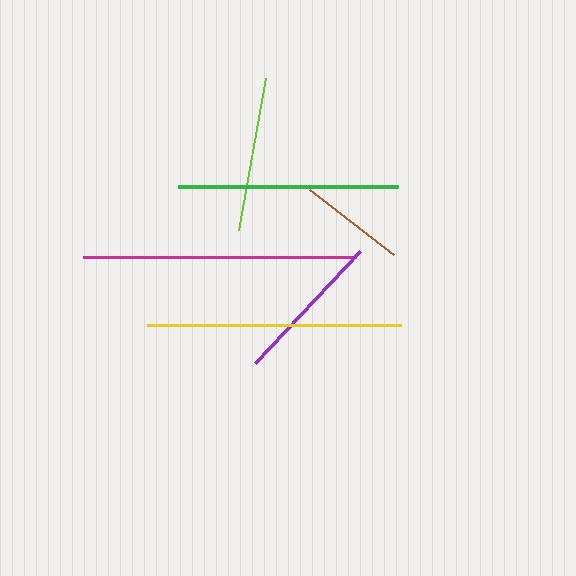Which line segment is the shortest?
The brown line is the shortest at approximately 107 pixels.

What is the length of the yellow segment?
The yellow segment is approximately 254 pixels long.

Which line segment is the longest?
The magenta line is the longest at approximately 273 pixels.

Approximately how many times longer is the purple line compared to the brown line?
The purple line is approximately 1.4 times the length of the brown line.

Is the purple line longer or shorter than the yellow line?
The yellow line is longer than the purple line.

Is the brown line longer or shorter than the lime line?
The lime line is longer than the brown line.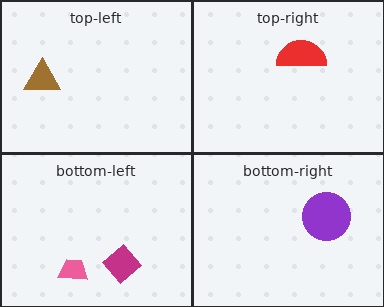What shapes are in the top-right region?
The red semicircle.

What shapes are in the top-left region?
The brown triangle.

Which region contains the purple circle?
The bottom-right region.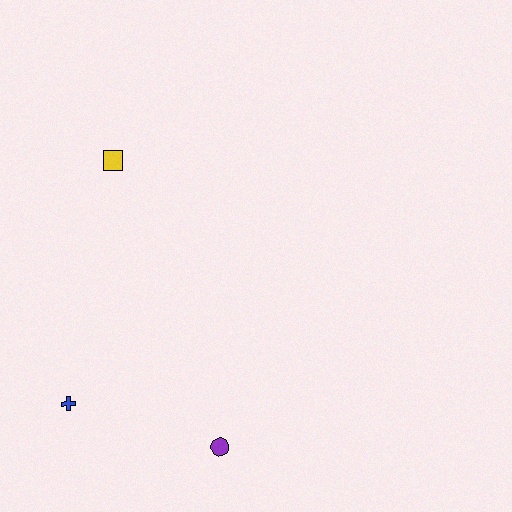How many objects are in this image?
There are 3 objects.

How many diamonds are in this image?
There are no diamonds.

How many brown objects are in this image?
There are no brown objects.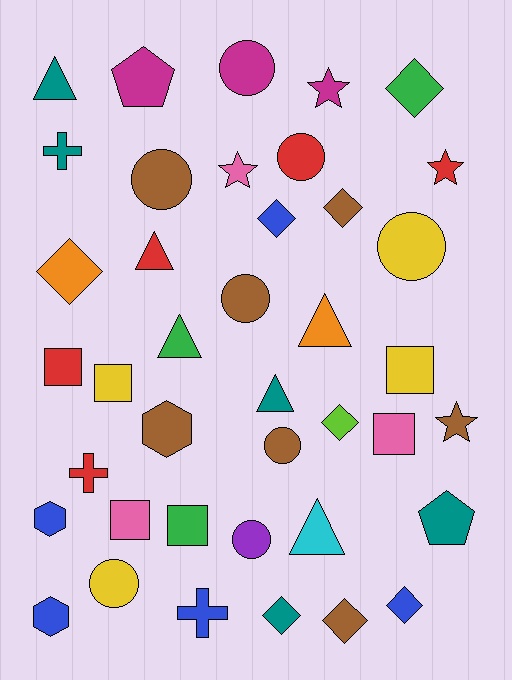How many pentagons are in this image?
There are 2 pentagons.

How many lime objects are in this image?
There is 1 lime object.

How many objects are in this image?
There are 40 objects.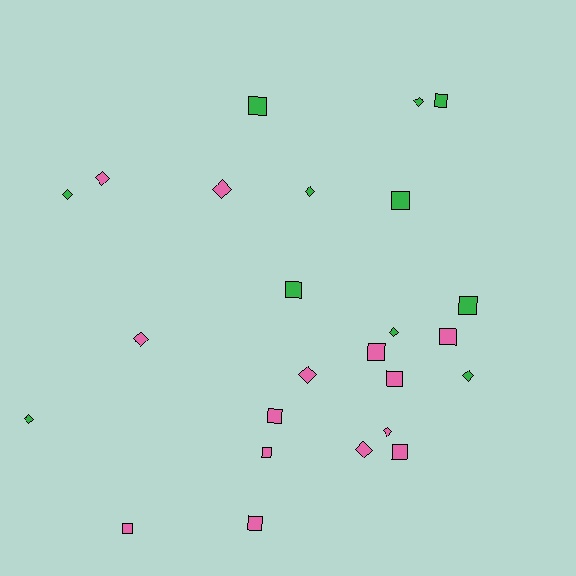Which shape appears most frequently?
Square, with 13 objects.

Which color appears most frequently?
Pink, with 14 objects.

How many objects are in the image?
There are 25 objects.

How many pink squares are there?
There are 8 pink squares.